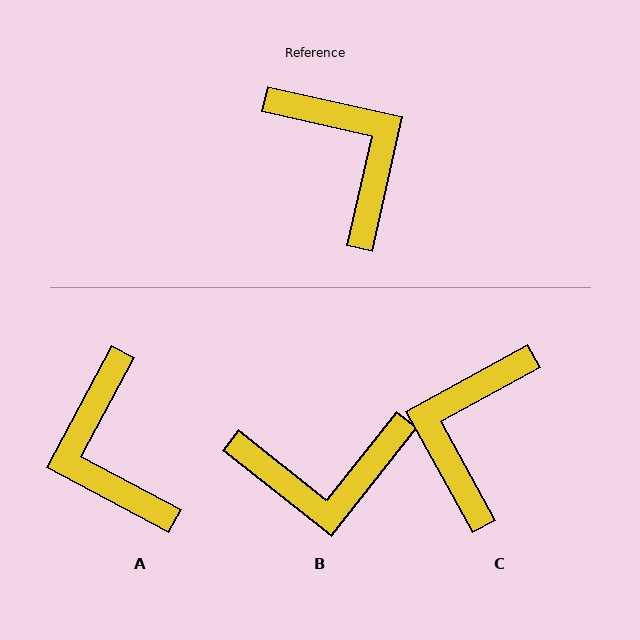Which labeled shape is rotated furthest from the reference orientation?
A, about 165 degrees away.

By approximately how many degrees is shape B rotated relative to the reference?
Approximately 116 degrees clockwise.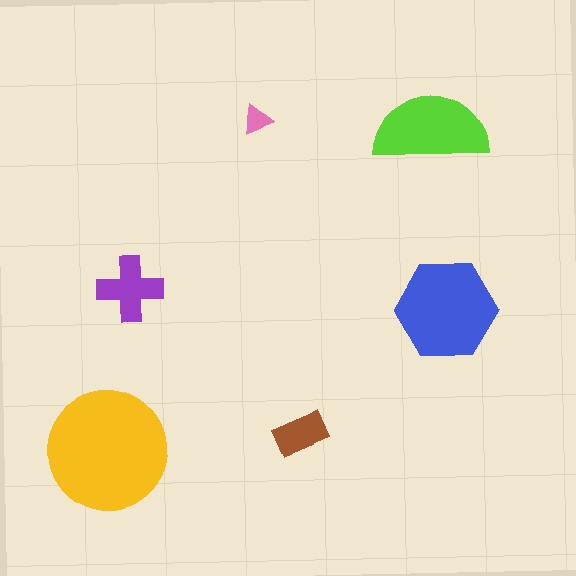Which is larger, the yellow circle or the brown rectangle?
The yellow circle.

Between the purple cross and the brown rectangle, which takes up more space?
The purple cross.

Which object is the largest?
The yellow circle.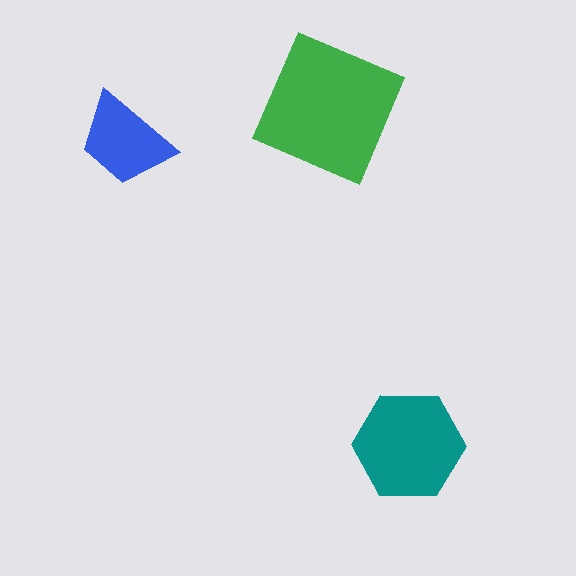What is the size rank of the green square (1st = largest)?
1st.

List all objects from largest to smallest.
The green square, the teal hexagon, the blue trapezoid.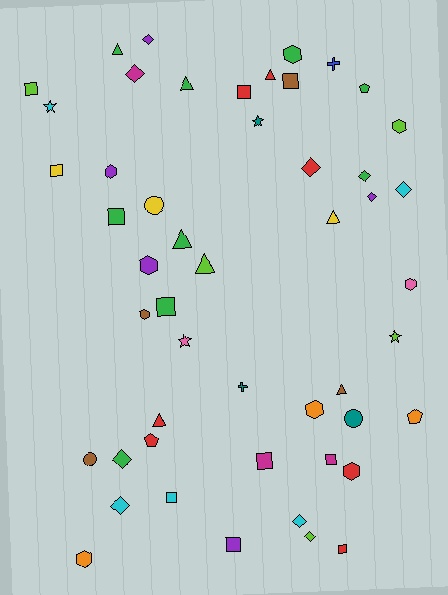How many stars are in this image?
There are 4 stars.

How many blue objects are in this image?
There is 1 blue object.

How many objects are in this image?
There are 50 objects.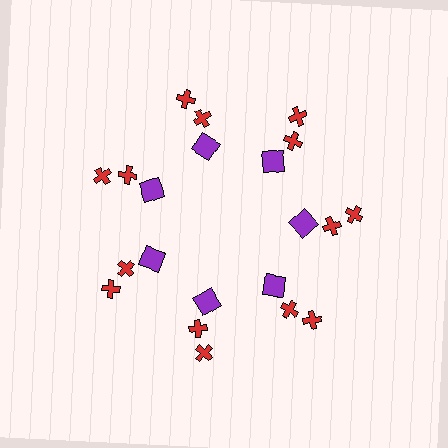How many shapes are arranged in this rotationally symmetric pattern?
There are 21 shapes, arranged in 7 groups of 3.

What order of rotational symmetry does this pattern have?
This pattern has 7-fold rotational symmetry.